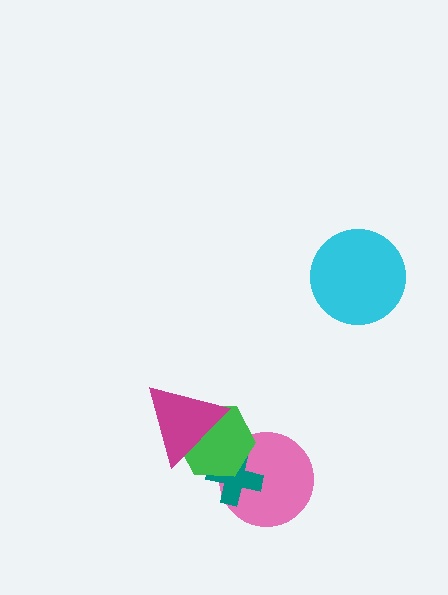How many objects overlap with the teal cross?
2 objects overlap with the teal cross.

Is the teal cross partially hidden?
Yes, it is partially covered by another shape.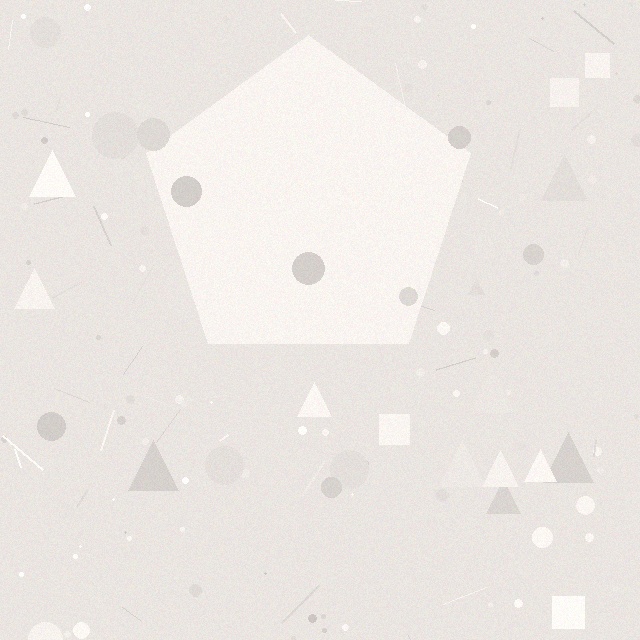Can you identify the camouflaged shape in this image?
The camouflaged shape is a pentagon.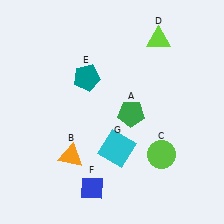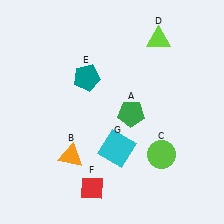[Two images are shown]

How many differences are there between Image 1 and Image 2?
There is 1 difference between the two images.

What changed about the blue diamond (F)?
In Image 1, F is blue. In Image 2, it changed to red.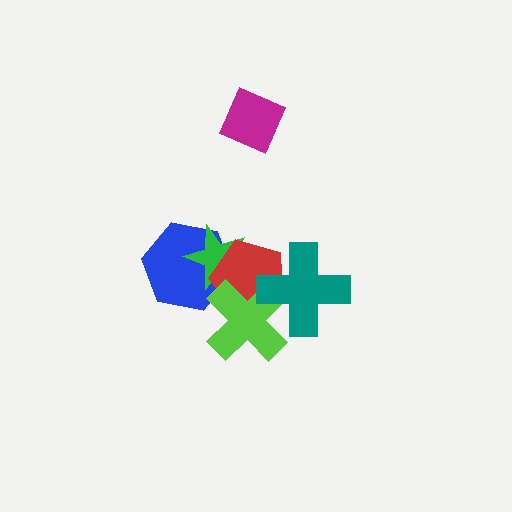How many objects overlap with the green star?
3 objects overlap with the green star.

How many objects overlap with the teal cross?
2 objects overlap with the teal cross.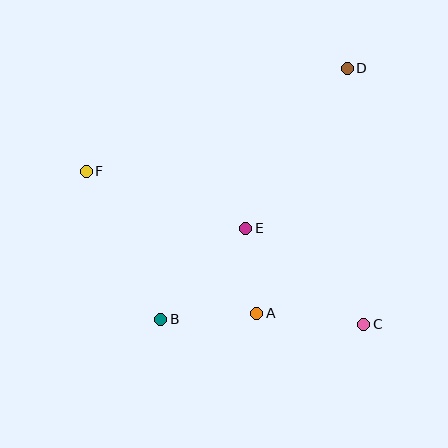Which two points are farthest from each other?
Points C and F are farthest from each other.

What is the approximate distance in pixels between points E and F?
The distance between E and F is approximately 169 pixels.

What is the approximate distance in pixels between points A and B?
The distance between A and B is approximately 96 pixels.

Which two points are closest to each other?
Points A and E are closest to each other.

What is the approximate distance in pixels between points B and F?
The distance between B and F is approximately 166 pixels.